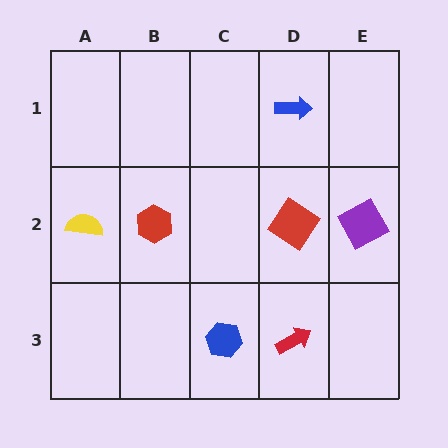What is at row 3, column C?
A blue hexagon.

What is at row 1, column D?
A blue arrow.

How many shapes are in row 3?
2 shapes.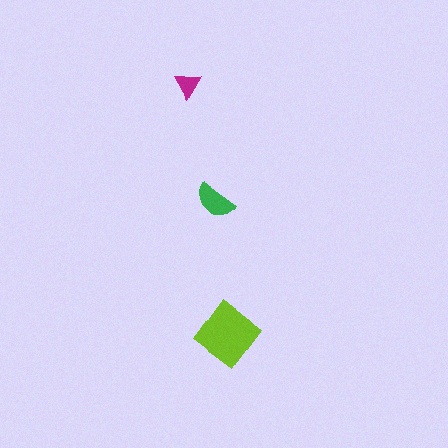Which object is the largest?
The lime diamond.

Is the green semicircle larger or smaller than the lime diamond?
Smaller.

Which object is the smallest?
The magenta triangle.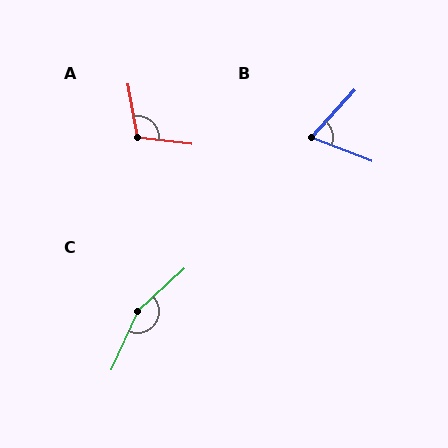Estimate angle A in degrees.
Approximately 108 degrees.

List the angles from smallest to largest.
B (69°), A (108°), C (157°).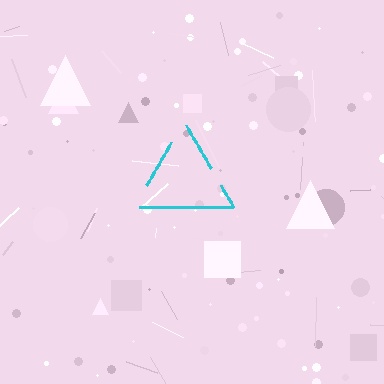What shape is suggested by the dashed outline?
The dashed outline suggests a triangle.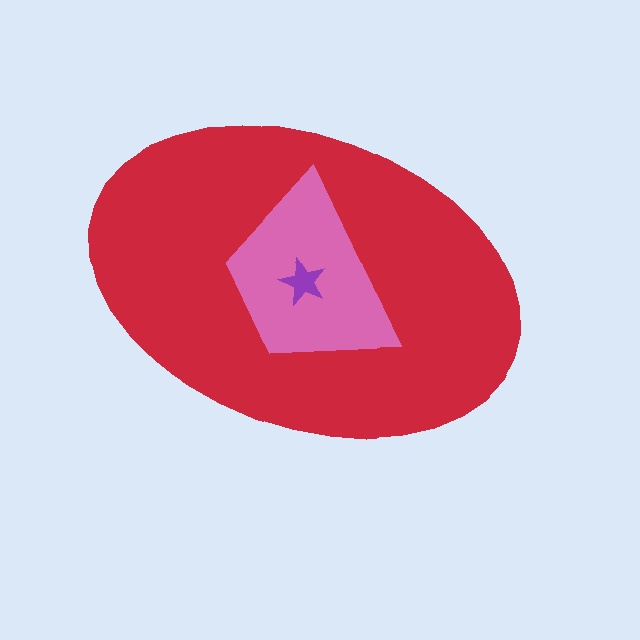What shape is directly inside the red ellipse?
The pink trapezoid.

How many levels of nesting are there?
3.